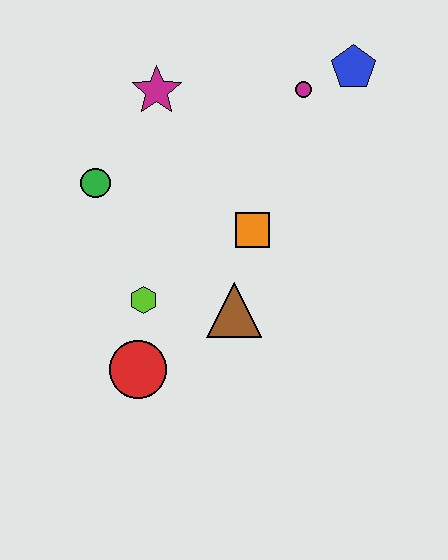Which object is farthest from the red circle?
The blue pentagon is farthest from the red circle.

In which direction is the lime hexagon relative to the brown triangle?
The lime hexagon is to the left of the brown triangle.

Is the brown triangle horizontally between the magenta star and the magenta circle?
Yes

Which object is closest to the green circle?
The magenta star is closest to the green circle.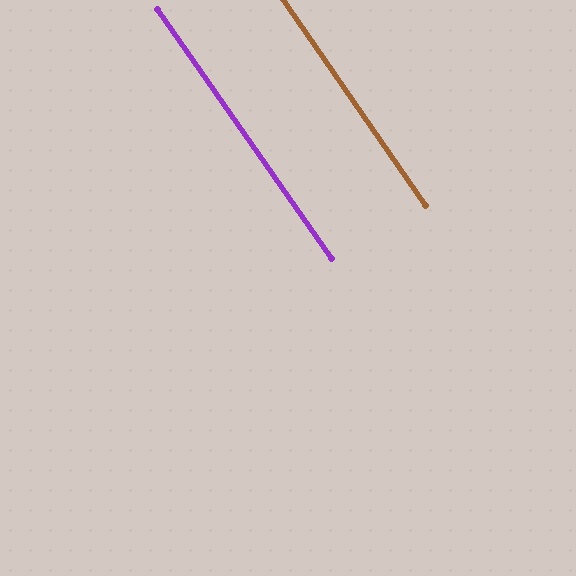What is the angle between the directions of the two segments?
Approximately 1 degree.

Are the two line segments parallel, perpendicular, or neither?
Parallel — their directions differ by only 0.6°.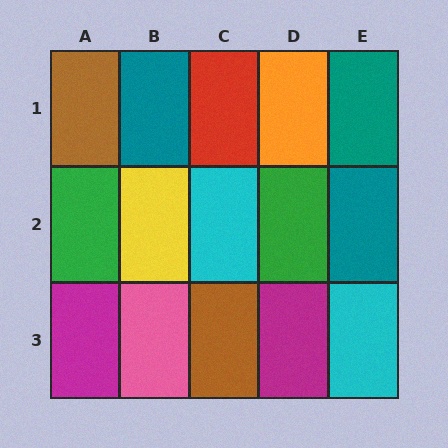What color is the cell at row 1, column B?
Teal.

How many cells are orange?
1 cell is orange.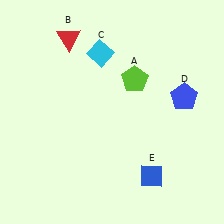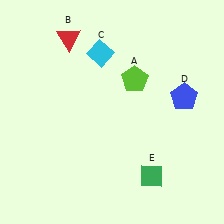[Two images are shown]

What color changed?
The diamond (E) changed from blue in Image 1 to green in Image 2.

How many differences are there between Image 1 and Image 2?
There is 1 difference between the two images.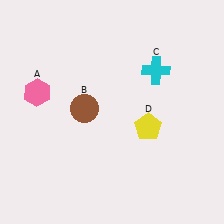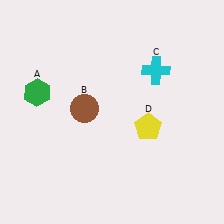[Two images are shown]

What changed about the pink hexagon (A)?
In Image 1, A is pink. In Image 2, it changed to green.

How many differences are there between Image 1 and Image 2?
There is 1 difference between the two images.